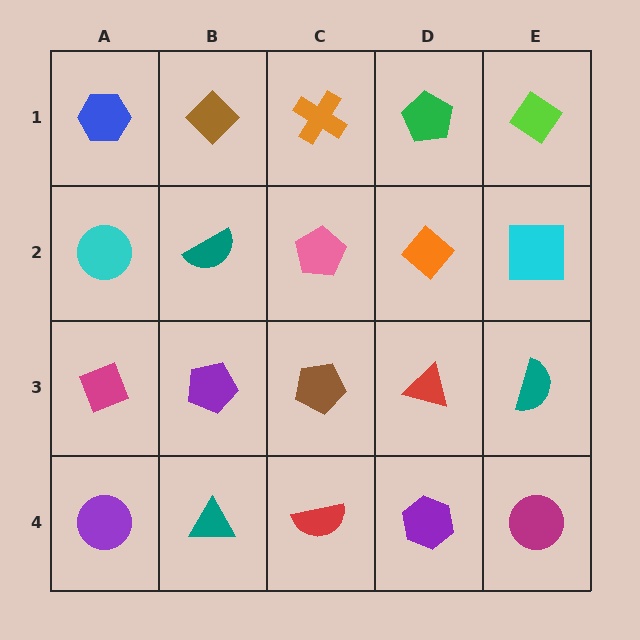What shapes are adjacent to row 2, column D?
A green pentagon (row 1, column D), a red triangle (row 3, column D), a pink pentagon (row 2, column C), a cyan square (row 2, column E).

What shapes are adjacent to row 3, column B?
A teal semicircle (row 2, column B), a teal triangle (row 4, column B), a magenta diamond (row 3, column A), a brown pentagon (row 3, column C).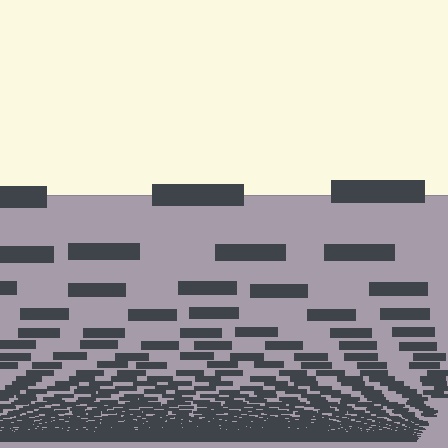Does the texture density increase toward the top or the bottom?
Density increases toward the bottom.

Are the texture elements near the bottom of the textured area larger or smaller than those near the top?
Smaller. The gradient is inverted — elements near the bottom are smaller and denser.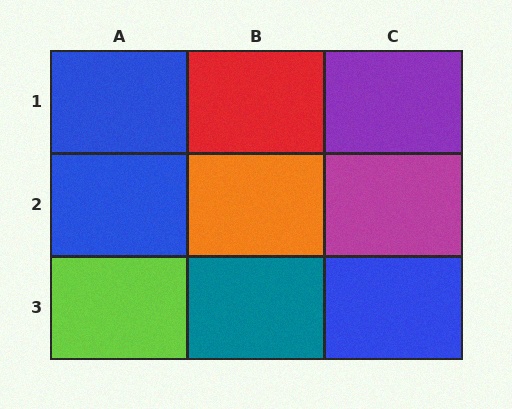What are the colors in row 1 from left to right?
Blue, red, purple.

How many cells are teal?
1 cell is teal.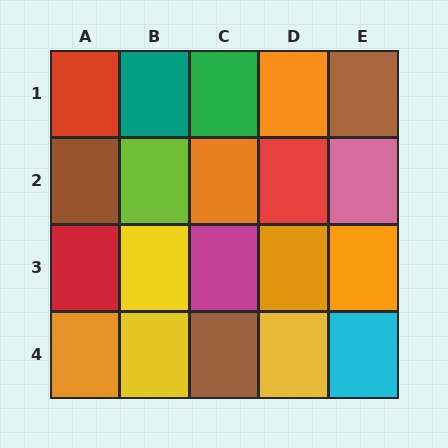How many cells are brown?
3 cells are brown.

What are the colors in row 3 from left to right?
Red, yellow, magenta, orange, orange.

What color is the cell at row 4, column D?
Yellow.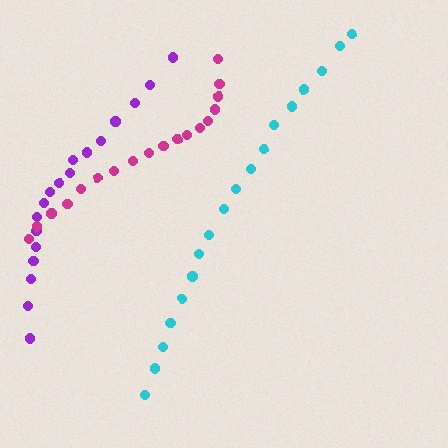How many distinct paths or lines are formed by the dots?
There are 3 distinct paths.